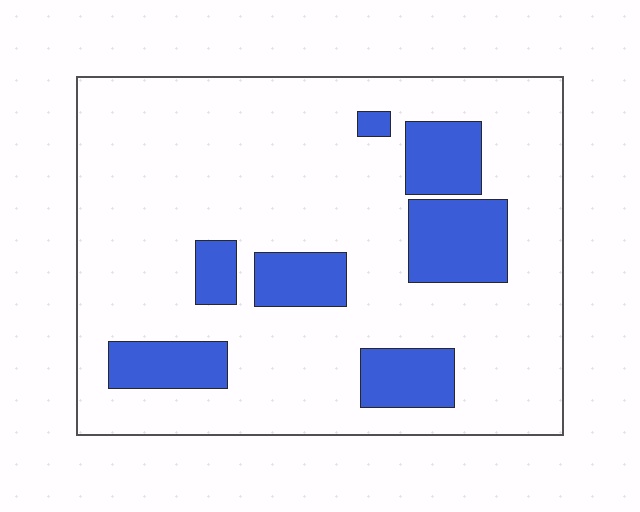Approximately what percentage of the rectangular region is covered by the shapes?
Approximately 20%.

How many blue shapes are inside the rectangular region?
7.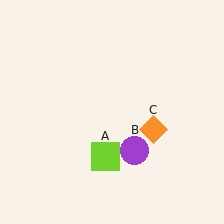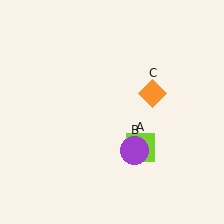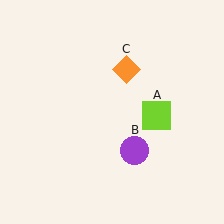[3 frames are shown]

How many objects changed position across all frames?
2 objects changed position: lime square (object A), orange diamond (object C).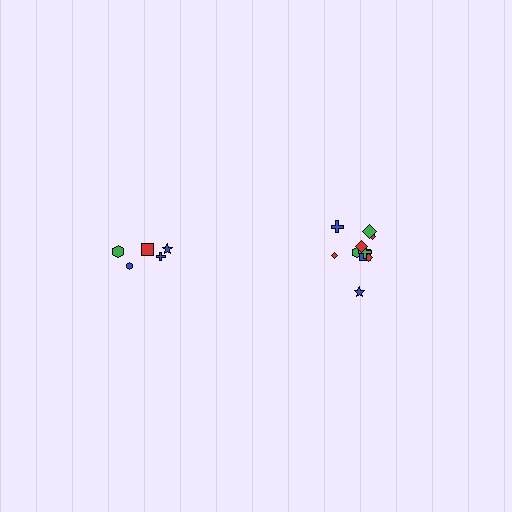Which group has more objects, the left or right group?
The right group.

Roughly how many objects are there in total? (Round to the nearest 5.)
Roughly 15 objects in total.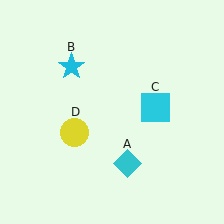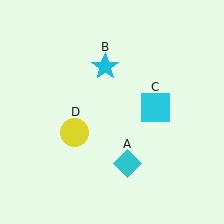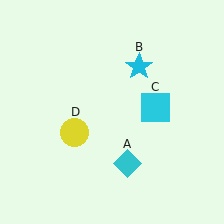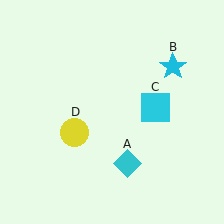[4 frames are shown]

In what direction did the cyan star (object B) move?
The cyan star (object B) moved right.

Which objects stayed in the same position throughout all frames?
Cyan diamond (object A) and cyan square (object C) and yellow circle (object D) remained stationary.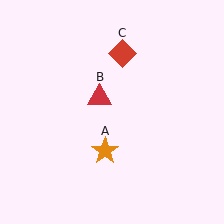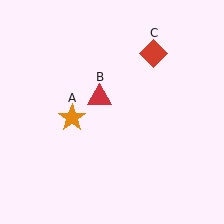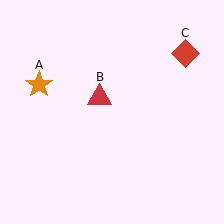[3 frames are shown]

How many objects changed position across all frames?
2 objects changed position: orange star (object A), red diamond (object C).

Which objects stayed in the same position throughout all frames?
Red triangle (object B) remained stationary.